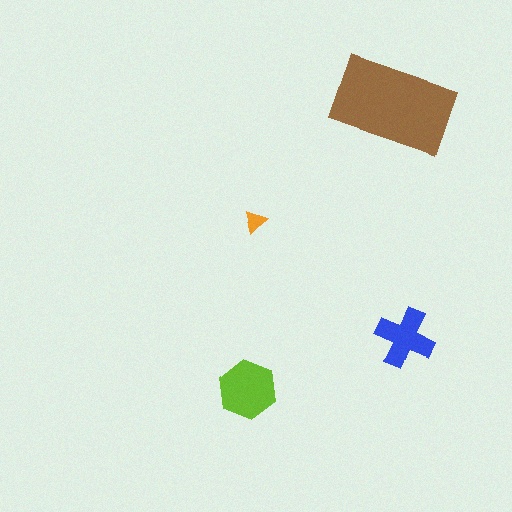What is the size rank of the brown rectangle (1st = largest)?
1st.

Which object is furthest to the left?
The lime hexagon is leftmost.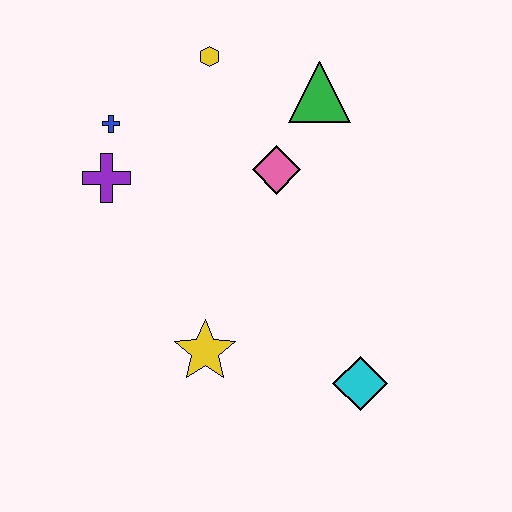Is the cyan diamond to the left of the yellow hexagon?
No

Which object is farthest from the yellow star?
The yellow hexagon is farthest from the yellow star.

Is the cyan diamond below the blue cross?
Yes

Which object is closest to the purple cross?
The blue cross is closest to the purple cross.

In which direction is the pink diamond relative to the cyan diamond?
The pink diamond is above the cyan diamond.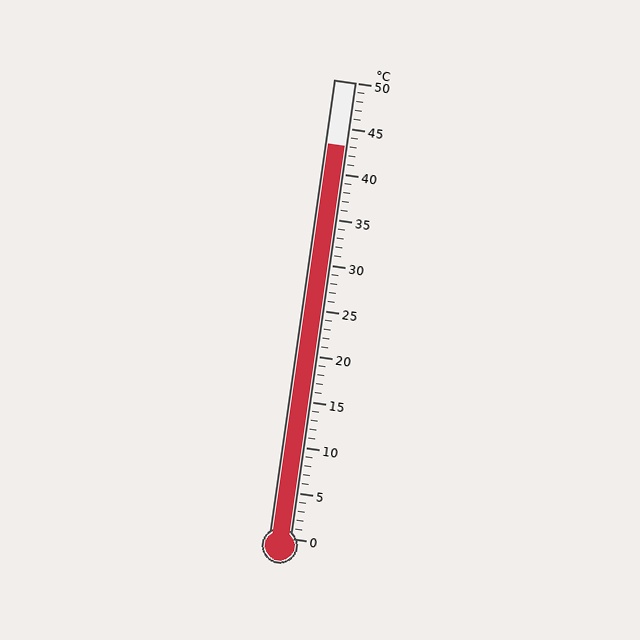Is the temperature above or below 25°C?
The temperature is above 25°C.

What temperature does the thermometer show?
The thermometer shows approximately 43°C.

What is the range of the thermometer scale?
The thermometer scale ranges from 0°C to 50°C.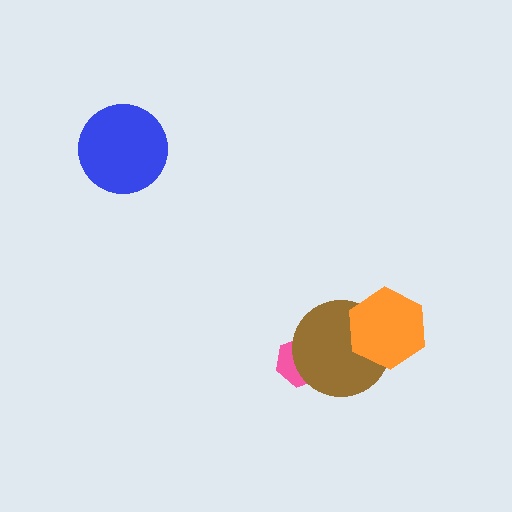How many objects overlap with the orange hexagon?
1 object overlaps with the orange hexagon.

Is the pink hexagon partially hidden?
Yes, it is partially covered by another shape.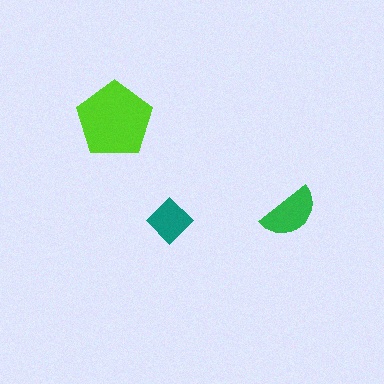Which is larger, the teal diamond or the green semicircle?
The green semicircle.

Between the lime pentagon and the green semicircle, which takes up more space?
The lime pentagon.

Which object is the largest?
The lime pentagon.